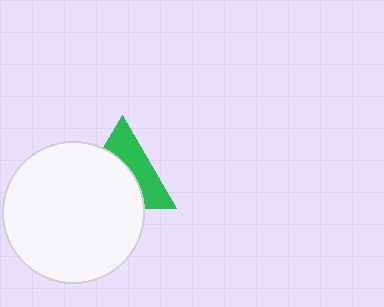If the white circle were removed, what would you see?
You would see the complete green triangle.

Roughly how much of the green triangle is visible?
A small part of it is visible (roughly 44%).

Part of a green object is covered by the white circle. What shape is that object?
It is a triangle.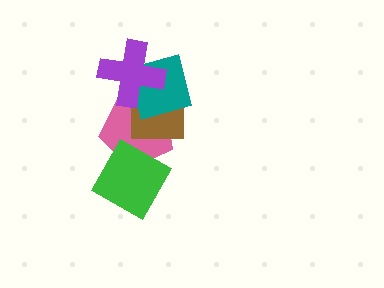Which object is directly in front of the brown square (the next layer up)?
The teal square is directly in front of the brown square.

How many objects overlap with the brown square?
3 objects overlap with the brown square.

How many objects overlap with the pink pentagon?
4 objects overlap with the pink pentagon.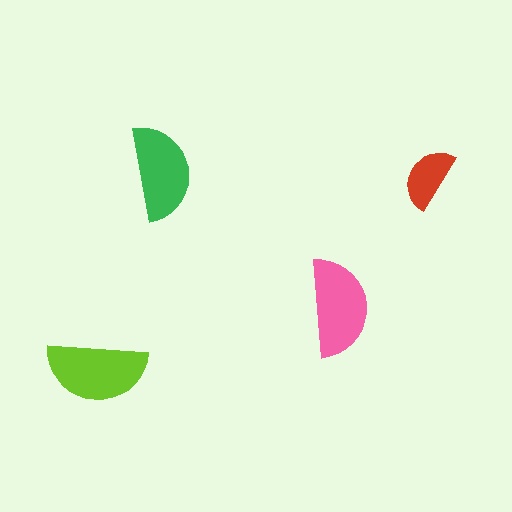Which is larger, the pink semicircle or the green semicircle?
The pink one.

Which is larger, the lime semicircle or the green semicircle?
The lime one.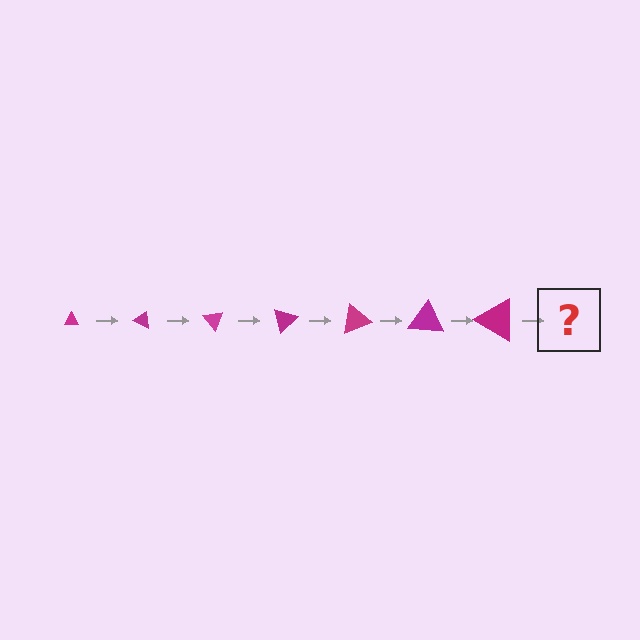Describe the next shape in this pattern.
It should be a triangle, larger than the previous one and rotated 175 degrees from the start.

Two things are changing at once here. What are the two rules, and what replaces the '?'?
The two rules are that the triangle grows larger each step and it rotates 25 degrees each step. The '?' should be a triangle, larger than the previous one and rotated 175 degrees from the start.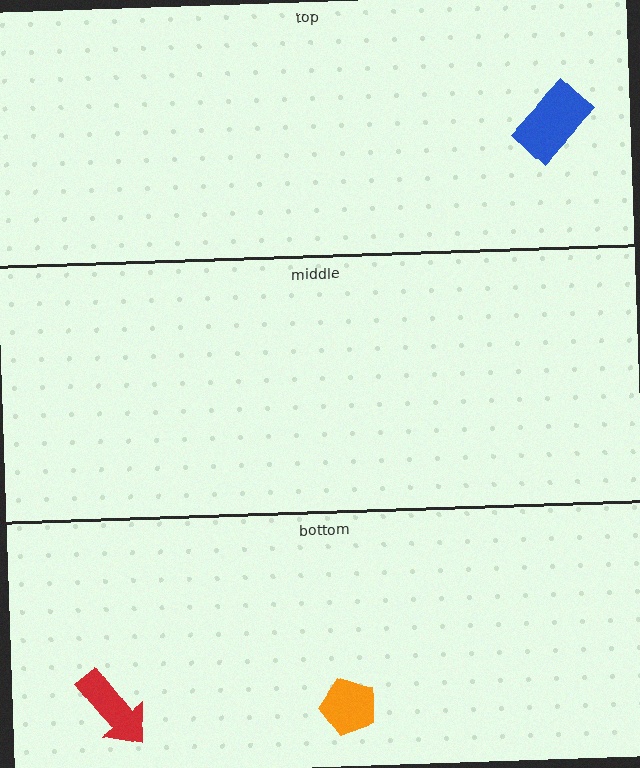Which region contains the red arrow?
The bottom region.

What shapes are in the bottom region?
The orange pentagon, the red arrow.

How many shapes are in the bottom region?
2.